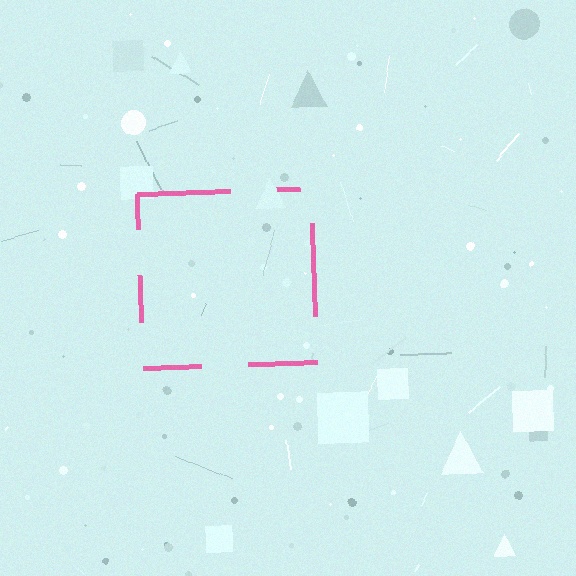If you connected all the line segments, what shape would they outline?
They would outline a square.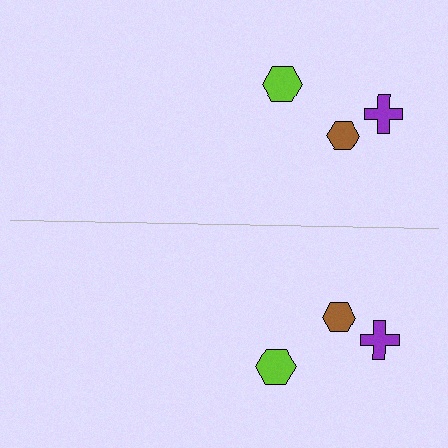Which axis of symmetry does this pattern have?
The pattern has a horizontal axis of symmetry running through the center of the image.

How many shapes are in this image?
There are 6 shapes in this image.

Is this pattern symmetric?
Yes, this pattern has bilateral (reflection) symmetry.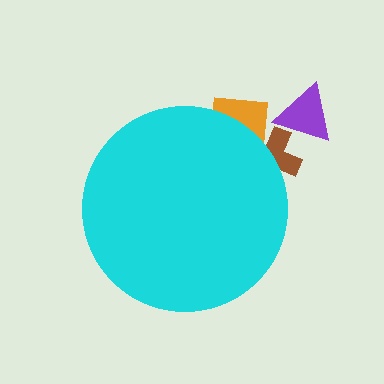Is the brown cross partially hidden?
Yes, the brown cross is partially hidden behind the cyan circle.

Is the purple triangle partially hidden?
No, the purple triangle is fully visible.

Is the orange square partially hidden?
Yes, the orange square is partially hidden behind the cyan circle.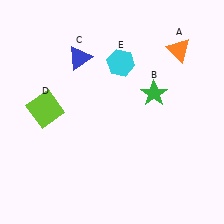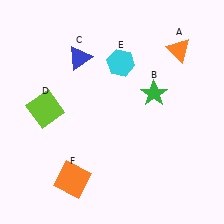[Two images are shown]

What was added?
An orange square (F) was added in Image 2.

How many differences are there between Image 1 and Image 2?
There is 1 difference between the two images.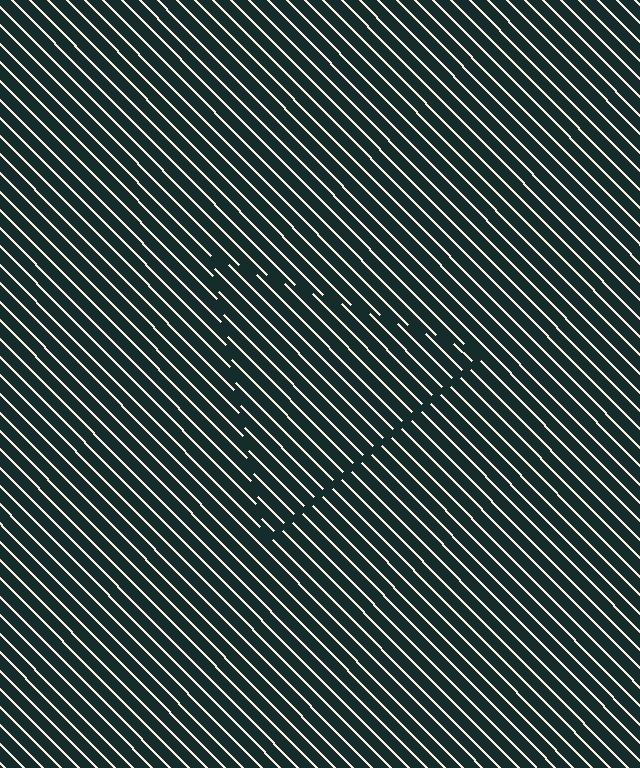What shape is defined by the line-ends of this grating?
An illusory triangle. The interior of the shape contains the same grating, shifted by half a period — the contour is defined by the phase discontinuity where line-ends from the inner and outer gratings abut.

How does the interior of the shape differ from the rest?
The interior of the shape contains the same grating, shifted by half a period — the contour is defined by the phase discontinuity where line-ends from the inner and outer gratings abut.